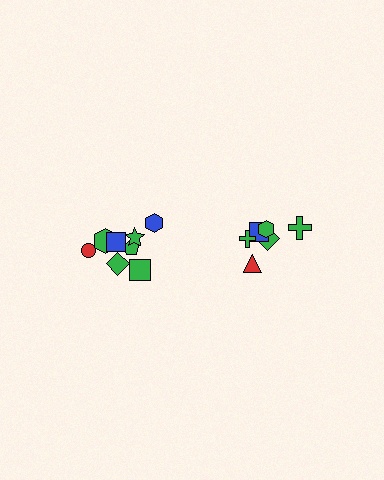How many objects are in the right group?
There are 6 objects.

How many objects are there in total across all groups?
There are 14 objects.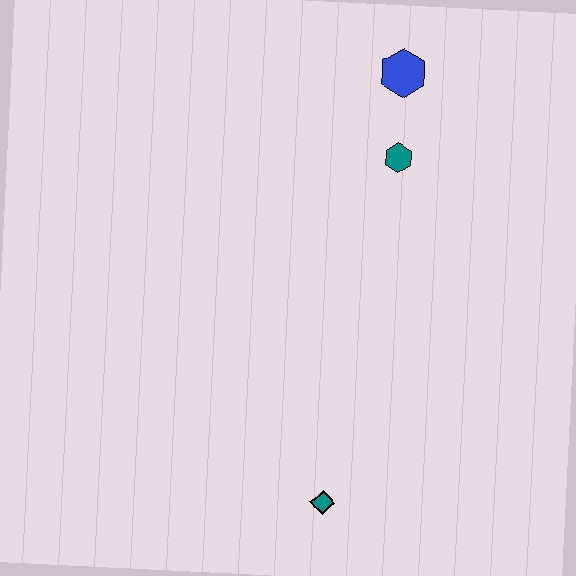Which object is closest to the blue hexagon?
The teal hexagon is closest to the blue hexagon.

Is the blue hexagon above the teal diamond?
Yes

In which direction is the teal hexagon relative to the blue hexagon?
The teal hexagon is below the blue hexagon.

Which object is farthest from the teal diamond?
The blue hexagon is farthest from the teal diamond.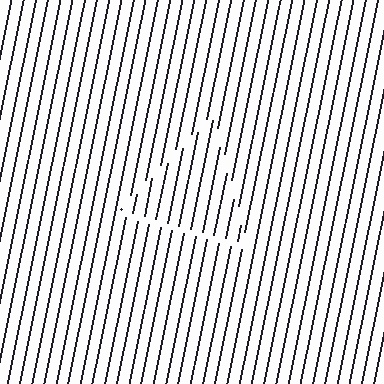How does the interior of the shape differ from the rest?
The interior of the shape contains the same grating, shifted by half a period — the contour is defined by the phase discontinuity where line-ends from the inner and outer gratings abut.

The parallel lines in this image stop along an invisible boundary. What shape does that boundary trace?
An illusory triangle. The interior of the shape contains the same grating, shifted by half a period — the contour is defined by the phase discontinuity where line-ends from the inner and outer gratings abut.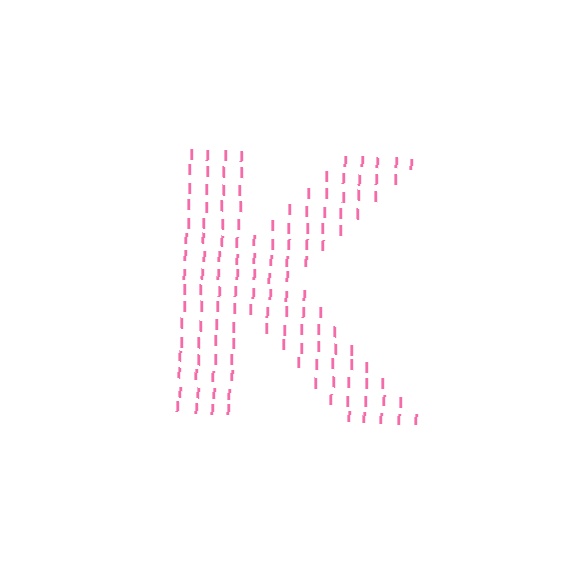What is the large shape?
The large shape is the letter K.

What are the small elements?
The small elements are letter I's.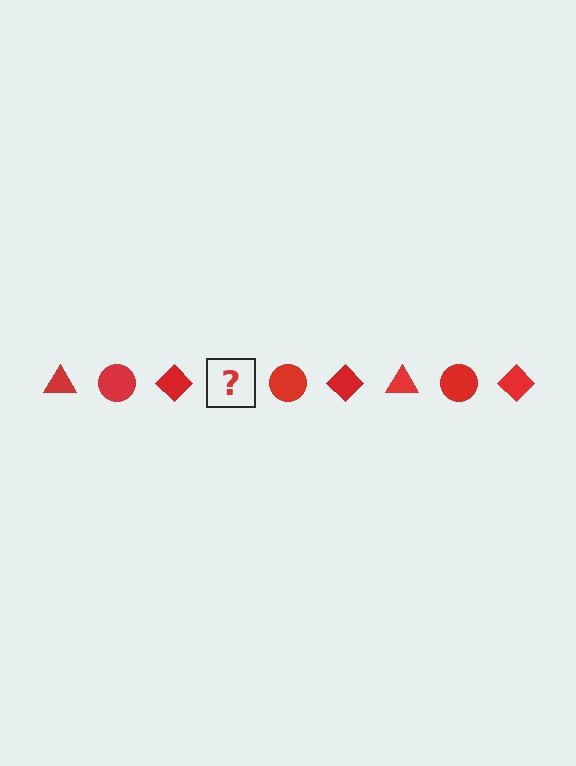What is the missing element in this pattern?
The missing element is a red triangle.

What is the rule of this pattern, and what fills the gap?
The rule is that the pattern cycles through triangle, circle, diamond shapes in red. The gap should be filled with a red triangle.